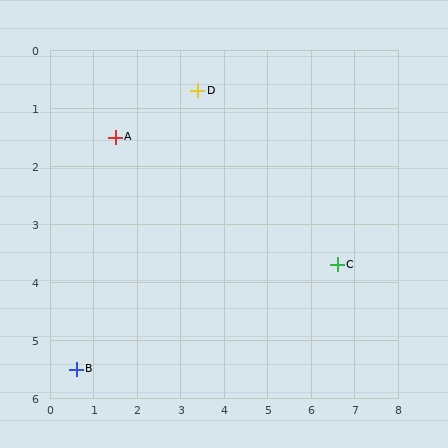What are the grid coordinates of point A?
Point A is at approximately (1.5, 1.5).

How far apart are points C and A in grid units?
Points C and A are about 5.6 grid units apart.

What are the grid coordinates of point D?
Point D is at approximately (3.4, 0.7).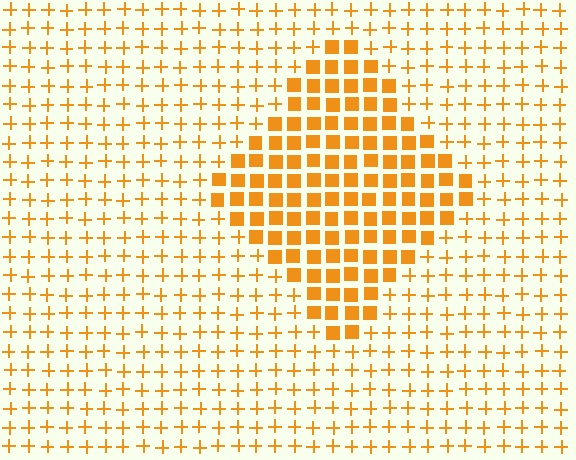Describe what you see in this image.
The image is filled with small orange elements arranged in a uniform grid. A diamond-shaped region contains squares, while the surrounding area contains plus signs. The boundary is defined purely by the change in element shape.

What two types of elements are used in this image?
The image uses squares inside the diamond region and plus signs outside it.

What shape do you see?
I see a diamond.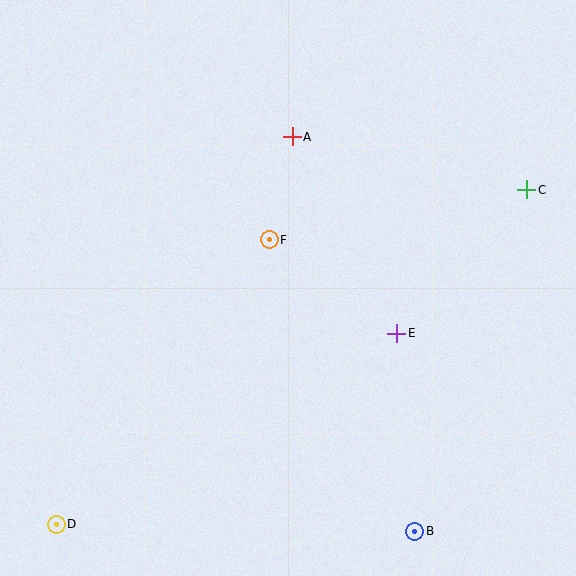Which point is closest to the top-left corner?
Point A is closest to the top-left corner.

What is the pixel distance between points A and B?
The distance between A and B is 413 pixels.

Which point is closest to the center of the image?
Point F at (269, 240) is closest to the center.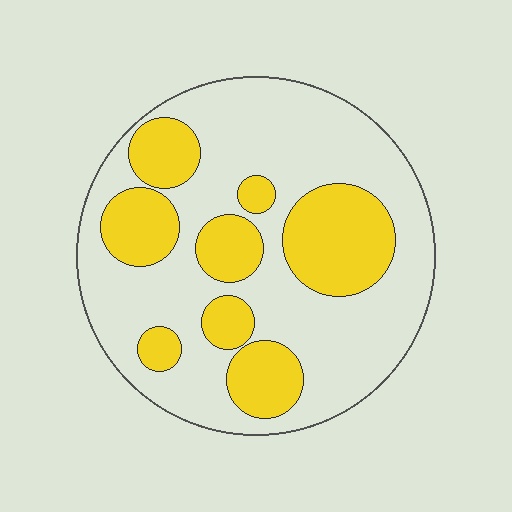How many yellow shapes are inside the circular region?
8.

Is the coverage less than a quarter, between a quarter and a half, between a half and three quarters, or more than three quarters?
Between a quarter and a half.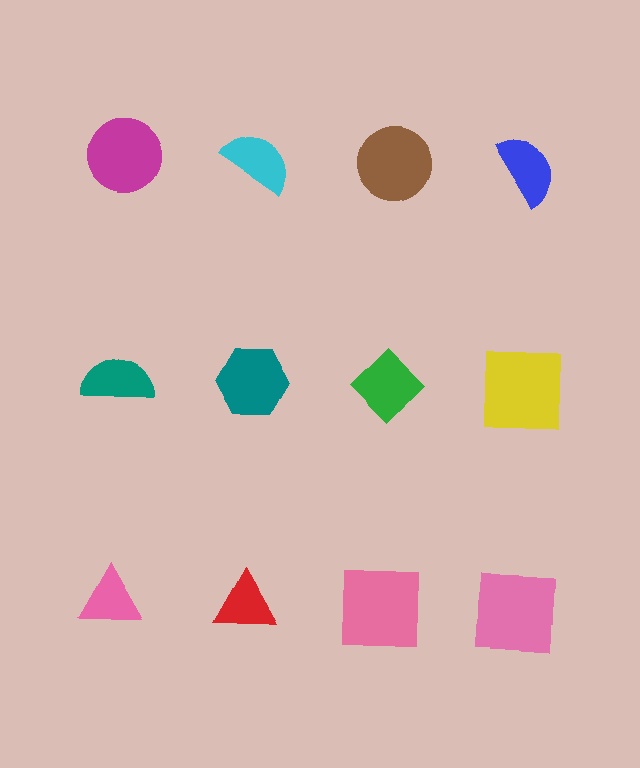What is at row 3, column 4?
A pink square.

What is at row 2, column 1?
A teal semicircle.